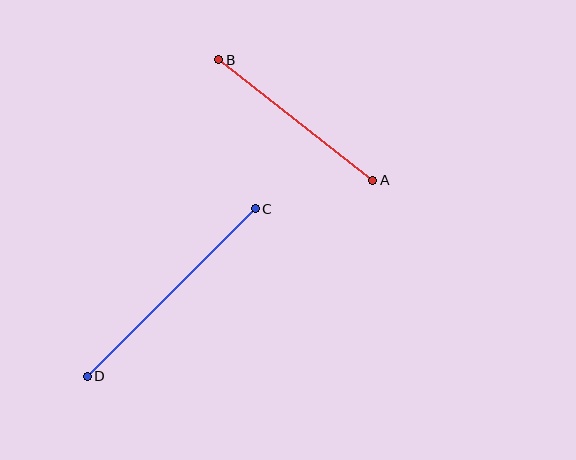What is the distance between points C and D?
The distance is approximately 238 pixels.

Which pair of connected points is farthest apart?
Points C and D are farthest apart.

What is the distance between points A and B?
The distance is approximately 196 pixels.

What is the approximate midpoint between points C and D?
The midpoint is at approximately (171, 293) pixels.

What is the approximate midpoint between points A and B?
The midpoint is at approximately (296, 120) pixels.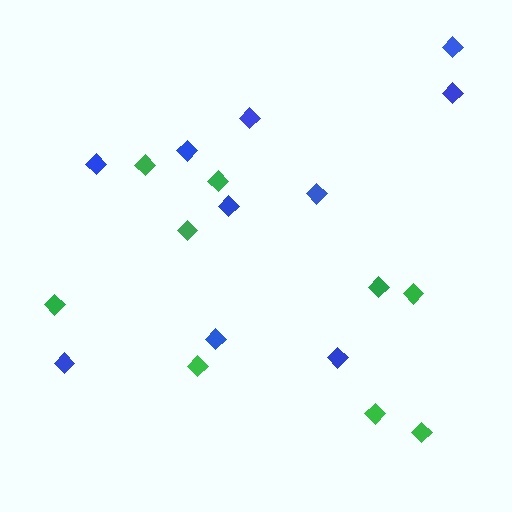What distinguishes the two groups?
There are 2 groups: one group of green diamonds (9) and one group of blue diamonds (10).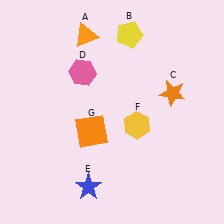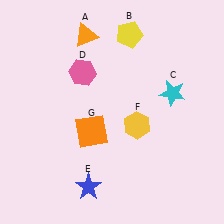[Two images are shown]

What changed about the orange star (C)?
In Image 1, C is orange. In Image 2, it changed to cyan.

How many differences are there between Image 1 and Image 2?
There is 1 difference between the two images.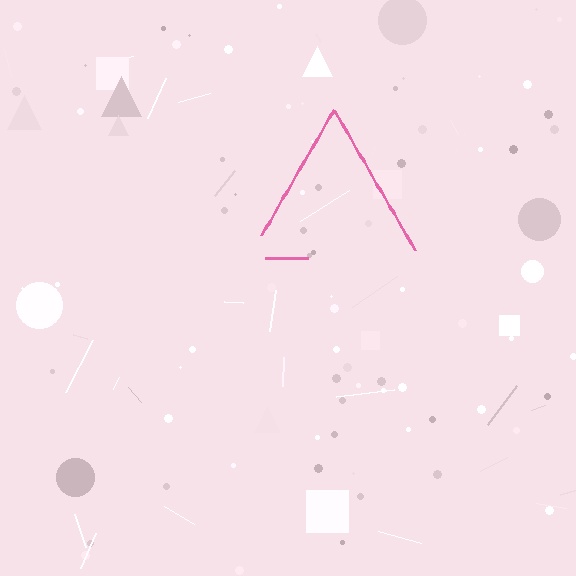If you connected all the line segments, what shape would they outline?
They would outline a triangle.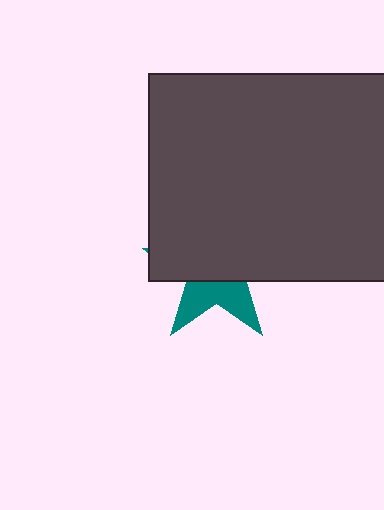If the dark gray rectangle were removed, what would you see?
You would see the complete teal star.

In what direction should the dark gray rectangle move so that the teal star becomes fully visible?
The dark gray rectangle should move up. That is the shortest direction to clear the overlap and leave the teal star fully visible.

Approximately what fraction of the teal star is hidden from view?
Roughly 63% of the teal star is hidden behind the dark gray rectangle.